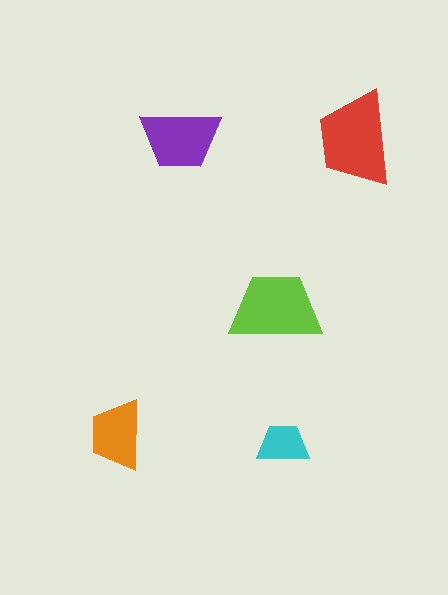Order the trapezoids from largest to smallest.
the red one, the lime one, the purple one, the orange one, the cyan one.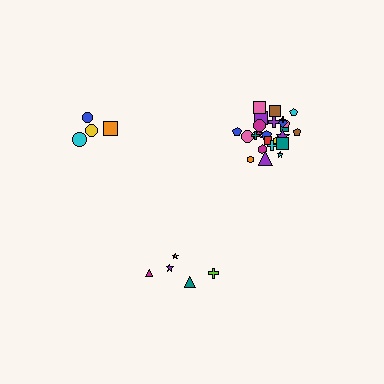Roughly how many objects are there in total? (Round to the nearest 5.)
Roughly 35 objects in total.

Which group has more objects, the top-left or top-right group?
The top-right group.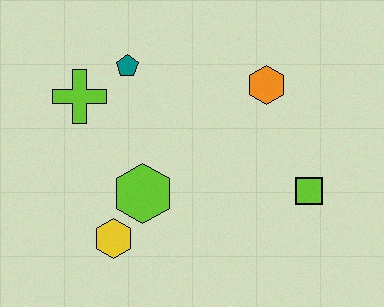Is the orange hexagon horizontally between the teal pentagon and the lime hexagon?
No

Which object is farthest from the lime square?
The lime cross is farthest from the lime square.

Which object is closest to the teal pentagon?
The lime cross is closest to the teal pentagon.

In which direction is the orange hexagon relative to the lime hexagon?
The orange hexagon is to the right of the lime hexagon.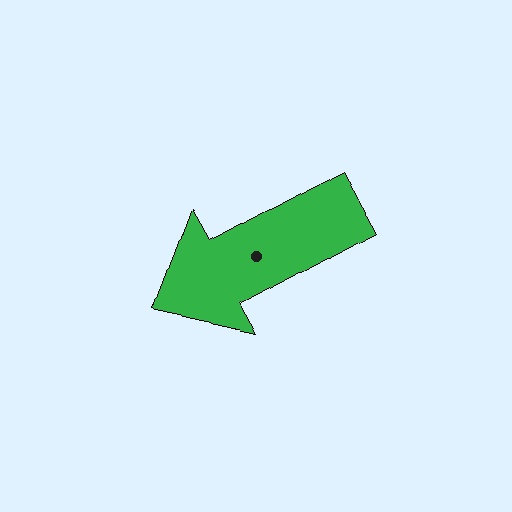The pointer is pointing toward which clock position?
Roughly 8 o'clock.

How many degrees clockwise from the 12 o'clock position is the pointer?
Approximately 241 degrees.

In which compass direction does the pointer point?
Southwest.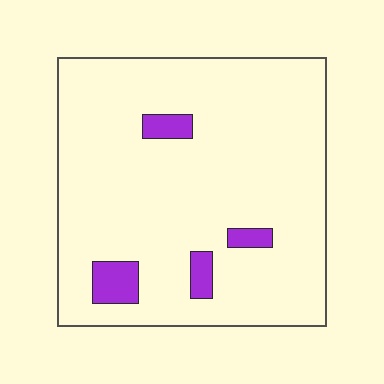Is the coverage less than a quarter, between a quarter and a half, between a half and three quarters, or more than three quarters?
Less than a quarter.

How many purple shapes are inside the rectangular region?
4.